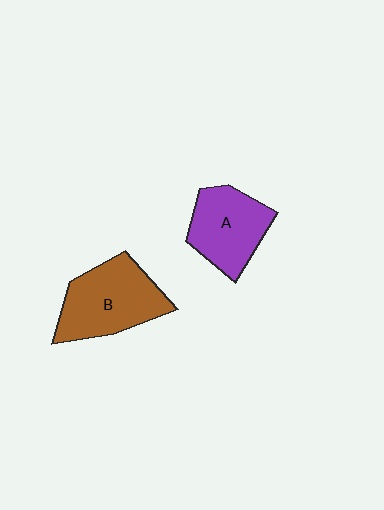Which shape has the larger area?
Shape B (brown).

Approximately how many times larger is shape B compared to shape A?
Approximately 1.2 times.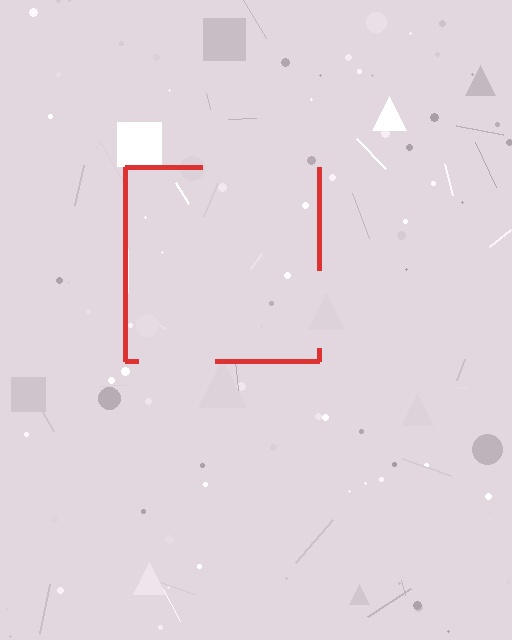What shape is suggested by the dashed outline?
The dashed outline suggests a square.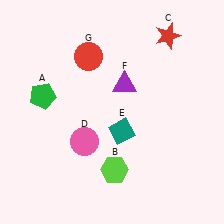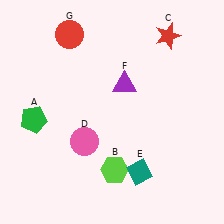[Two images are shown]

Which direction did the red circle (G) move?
The red circle (G) moved up.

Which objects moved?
The objects that moved are: the green pentagon (A), the teal diamond (E), the red circle (G).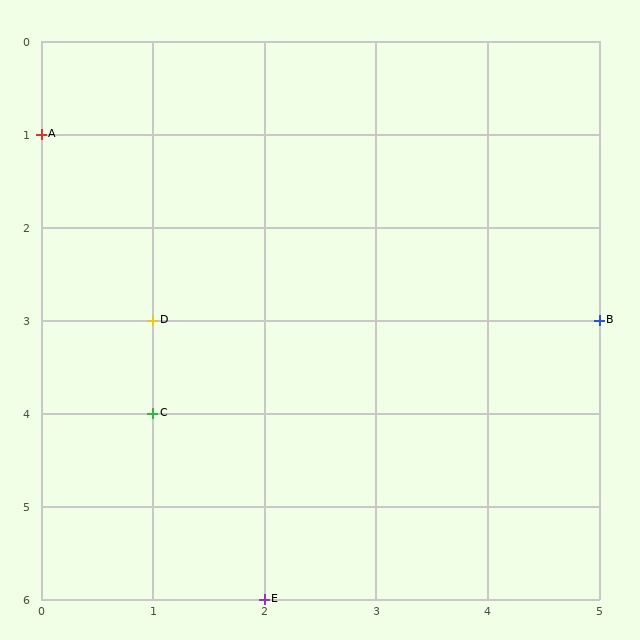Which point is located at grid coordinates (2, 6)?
Point E is at (2, 6).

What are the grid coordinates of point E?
Point E is at grid coordinates (2, 6).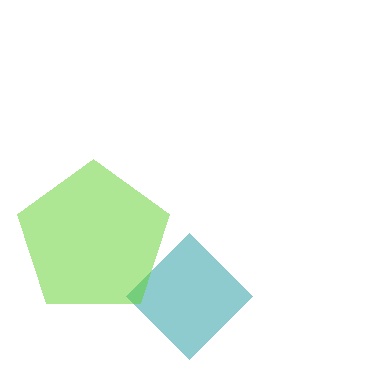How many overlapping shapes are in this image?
There are 2 overlapping shapes in the image.